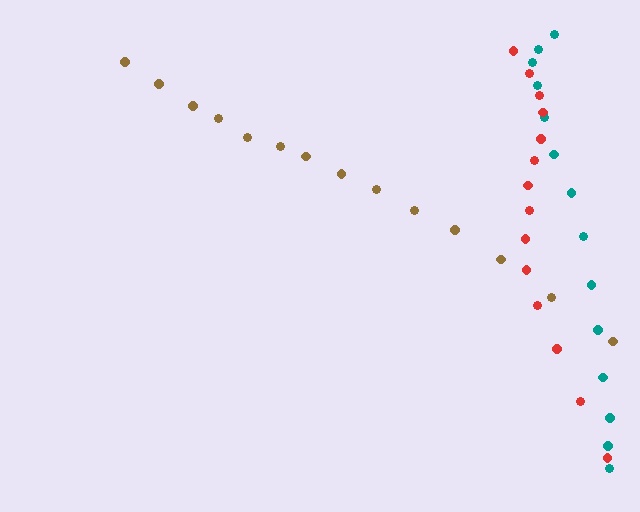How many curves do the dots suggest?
There are 3 distinct paths.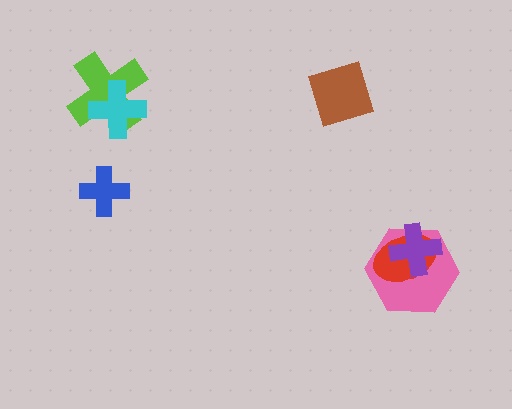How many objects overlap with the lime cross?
1 object overlaps with the lime cross.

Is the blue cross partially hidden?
No, no other shape covers it.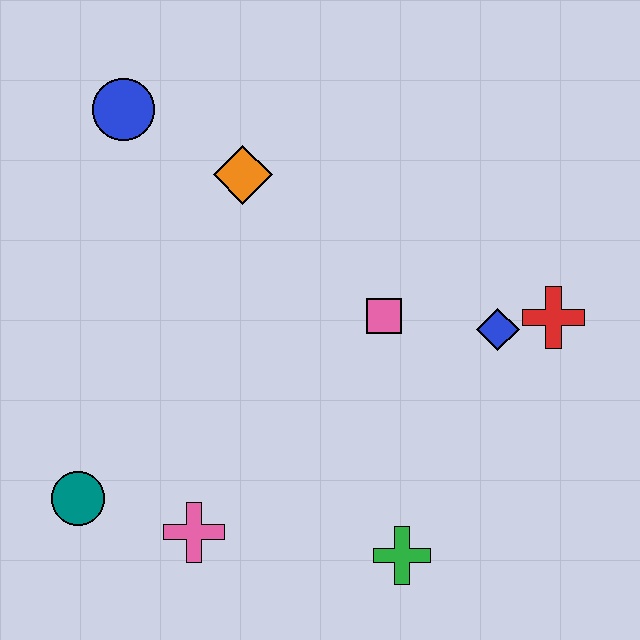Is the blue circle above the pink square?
Yes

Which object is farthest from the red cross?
The teal circle is farthest from the red cross.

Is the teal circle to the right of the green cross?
No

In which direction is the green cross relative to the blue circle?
The green cross is below the blue circle.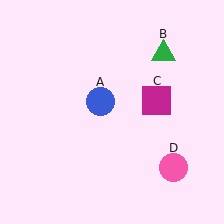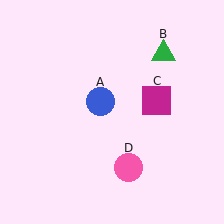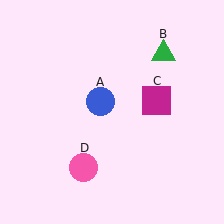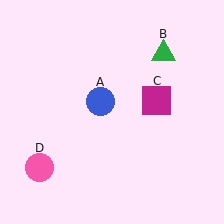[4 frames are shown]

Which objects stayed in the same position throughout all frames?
Blue circle (object A) and green triangle (object B) and magenta square (object C) remained stationary.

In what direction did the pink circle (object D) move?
The pink circle (object D) moved left.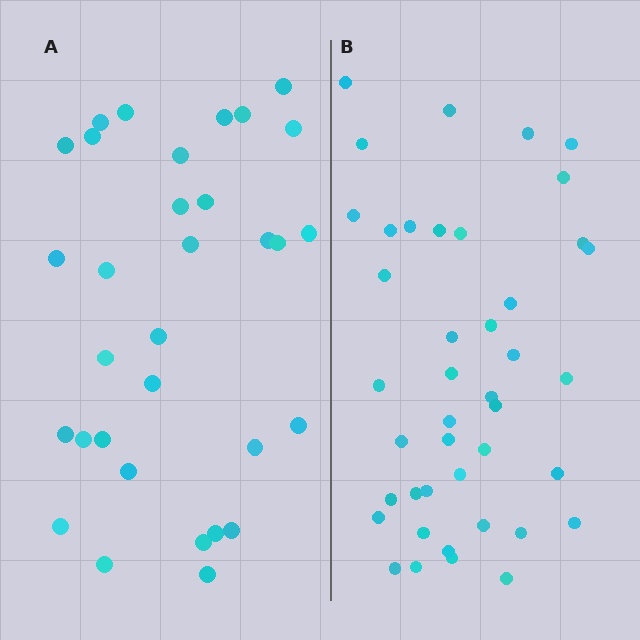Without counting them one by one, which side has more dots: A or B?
Region B (the right region) has more dots.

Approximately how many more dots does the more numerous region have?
Region B has roughly 10 or so more dots than region A.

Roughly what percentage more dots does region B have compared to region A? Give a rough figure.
About 30% more.